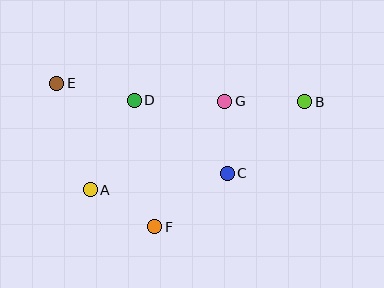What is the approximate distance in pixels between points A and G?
The distance between A and G is approximately 161 pixels.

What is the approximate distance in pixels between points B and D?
The distance between B and D is approximately 171 pixels.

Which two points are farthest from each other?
Points B and E are farthest from each other.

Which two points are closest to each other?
Points C and G are closest to each other.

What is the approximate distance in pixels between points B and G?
The distance between B and G is approximately 80 pixels.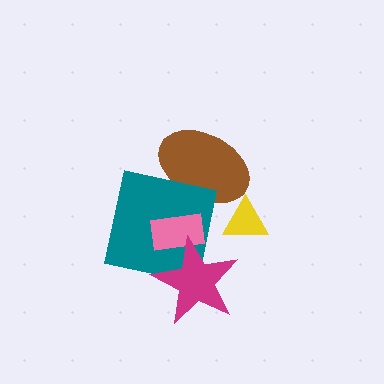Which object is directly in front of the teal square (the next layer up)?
The pink rectangle is directly in front of the teal square.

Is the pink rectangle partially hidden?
Yes, it is partially covered by another shape.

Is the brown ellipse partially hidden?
Yes, it is partially covered by another shape.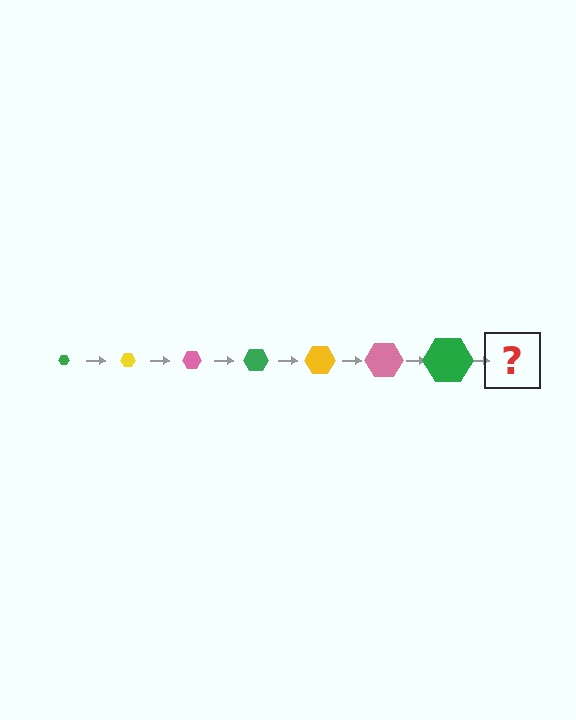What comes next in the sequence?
The next element should be a yellow hexagon, larger than the previous one.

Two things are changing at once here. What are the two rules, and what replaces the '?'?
The two rules are that the hexagon grows larger each step and the color cycles through green, yellow, and pink. The '?' should be a yellow hexagon, larger than the previous one.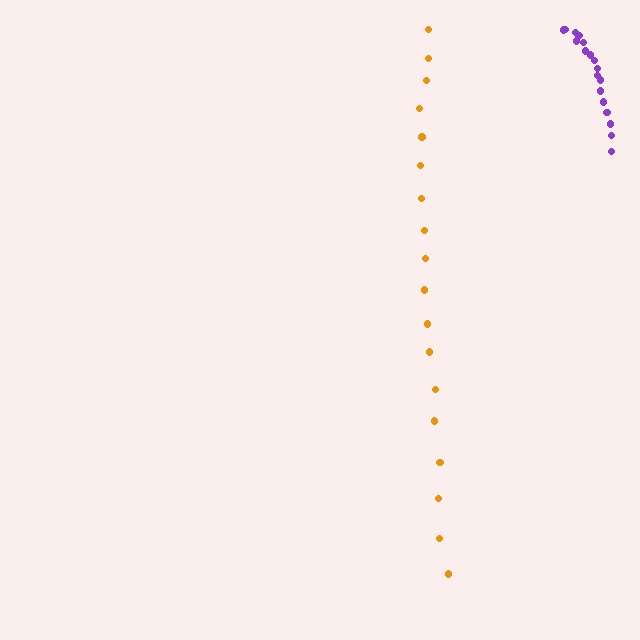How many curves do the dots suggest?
There are 2 distinct paths.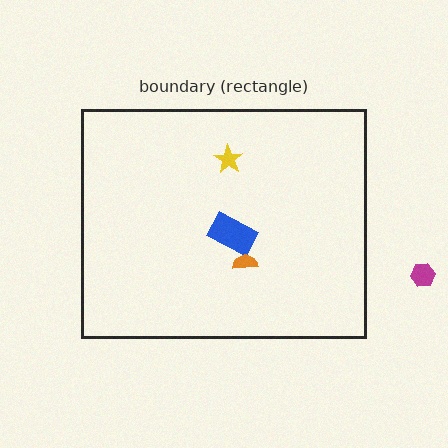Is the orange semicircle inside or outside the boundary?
Inside.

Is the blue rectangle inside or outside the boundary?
Inside.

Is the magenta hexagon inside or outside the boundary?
Outside.